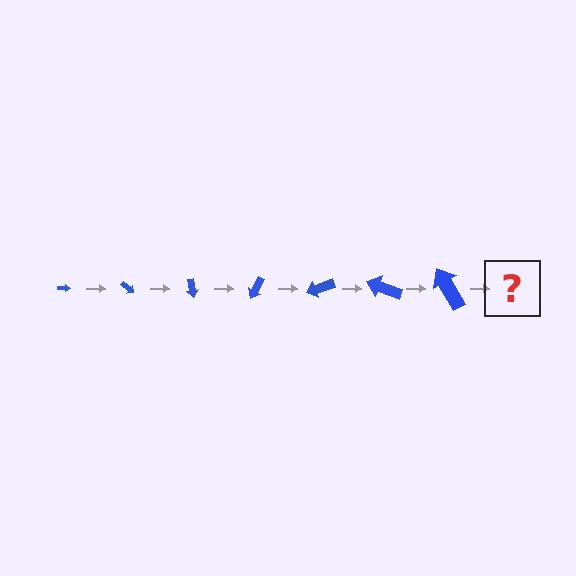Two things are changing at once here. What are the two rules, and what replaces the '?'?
The two rules are that the arrow grows larger each step and it rotates 40 degrees each step. The '?' should be an arrow, larger than the previous one and rotated 280 degrees from the start.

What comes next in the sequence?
The next element should be an arrow, larger than the previous one and rotated 280 degrees from the start.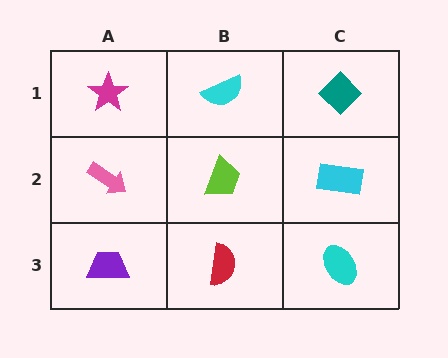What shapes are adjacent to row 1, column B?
A lime trapezoid (row 2, column B), a magenta star (row 1, column A), a teal diamond (row 1, column C).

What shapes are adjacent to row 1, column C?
A cyan rectangle (row 2, column C), a cyan semicircle (row 1, column B).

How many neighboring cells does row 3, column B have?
3.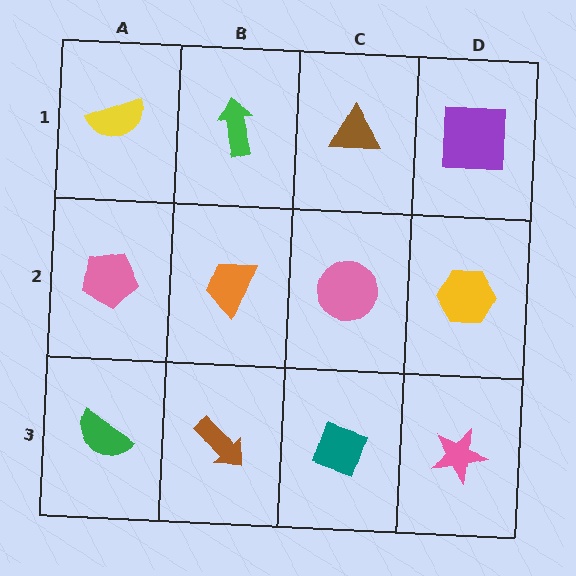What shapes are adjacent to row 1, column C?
A pink circle (row 2, column C), a green arrow (row 1, column B), a purple square (row 1, column D).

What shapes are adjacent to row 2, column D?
A purple square (row 1, column D), a pink star (row 3, column D), a pink circle (row 2, column C).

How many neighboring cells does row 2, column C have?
4.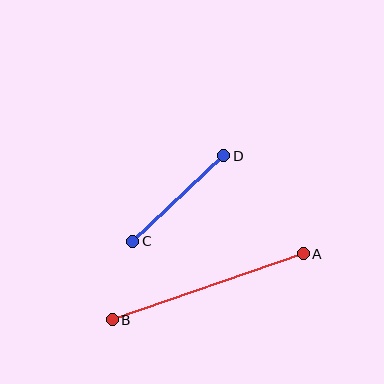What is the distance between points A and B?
The distance is approximately 202 pixels.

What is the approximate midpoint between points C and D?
The midpoint is at approximately (178, 199) pixels.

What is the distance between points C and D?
The distance is approximately 125 pixels.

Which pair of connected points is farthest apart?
Points A and B are farthest apart.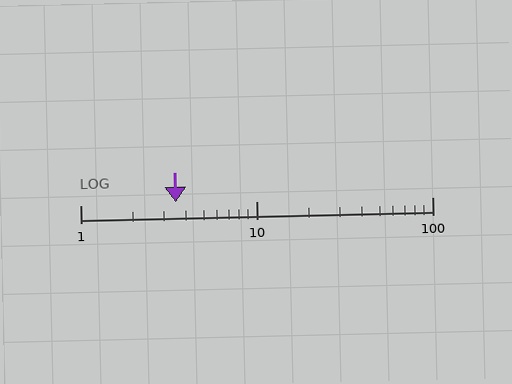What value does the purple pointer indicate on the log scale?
The pointer indicates approximately 3.5.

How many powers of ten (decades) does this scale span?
The scale spans 2 decades, from 1 to 100.